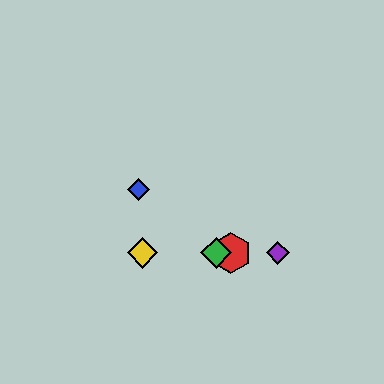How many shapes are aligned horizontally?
4 shapes (the red hexagon, the green diamond, the yellow diamond, the purple diamond) are aligned horizontally.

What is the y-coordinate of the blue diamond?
The blue diamond is at y≈190.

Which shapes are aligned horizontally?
The red hexagon, the green diamond, the yellow diamond, the purple diamond are aligned horizontally.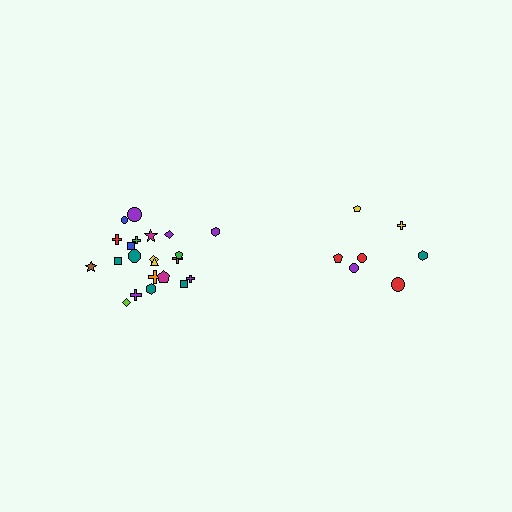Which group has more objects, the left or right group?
The left group.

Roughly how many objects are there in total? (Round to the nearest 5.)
Roughly 30 objects in total.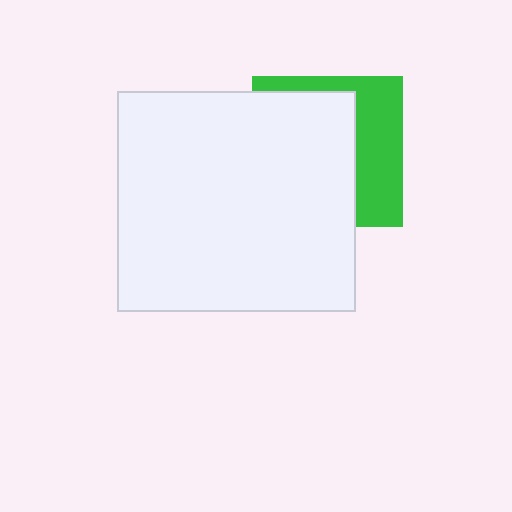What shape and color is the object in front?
The object in front is a white rectangle.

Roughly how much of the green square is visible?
A small part of it is visible (roughly 39%).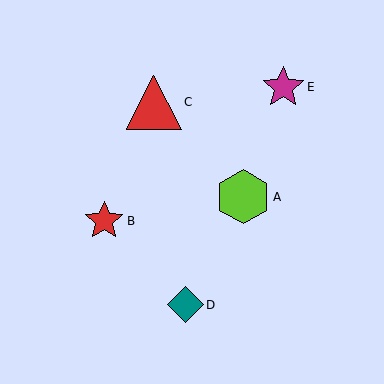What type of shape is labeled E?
Shape E is a magenta star.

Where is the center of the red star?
The center of the red star is at (104, 221).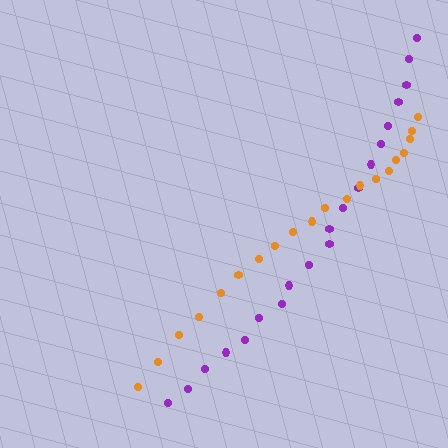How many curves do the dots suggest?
There are 2 distinct paths.